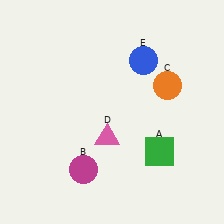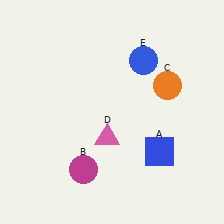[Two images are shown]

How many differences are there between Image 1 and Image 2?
There is 1 difference between the two images.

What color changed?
The square (A) changed from green in Image 1 to blue in Image 2.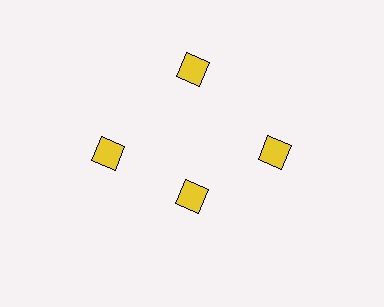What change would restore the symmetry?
The symmetry would be restored by moving it outward, back onto the ring so that all 4 diamonds sit at equal angles and equal distance from the center.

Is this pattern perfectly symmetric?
No. The 4 yellow diamonds are arranged in a ring, but one element near the 6 o'clock position is pulled inward toward the center, breaking the 4-fold rotational symmetry.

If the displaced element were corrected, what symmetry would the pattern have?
It would have 4-fold rotational symmetry — the pattern would map onto itself every 90 degrees.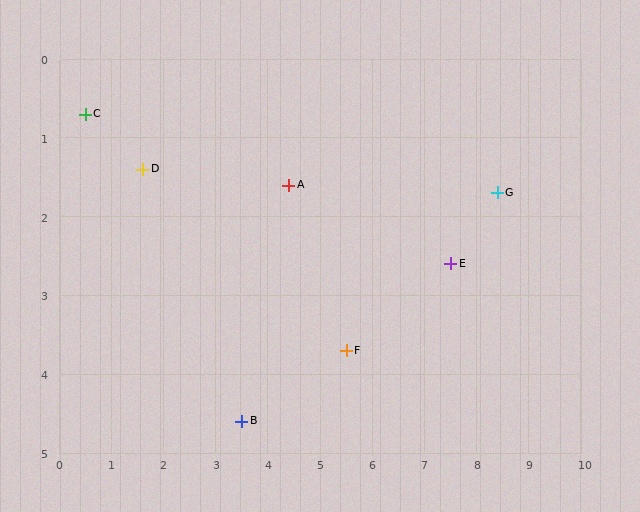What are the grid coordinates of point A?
Point A is at approximately (4.4, 1.6).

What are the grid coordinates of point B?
Point B is at approximately (3.5, 4.6).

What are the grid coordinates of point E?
Point E is at approximately (7.5, 2.6).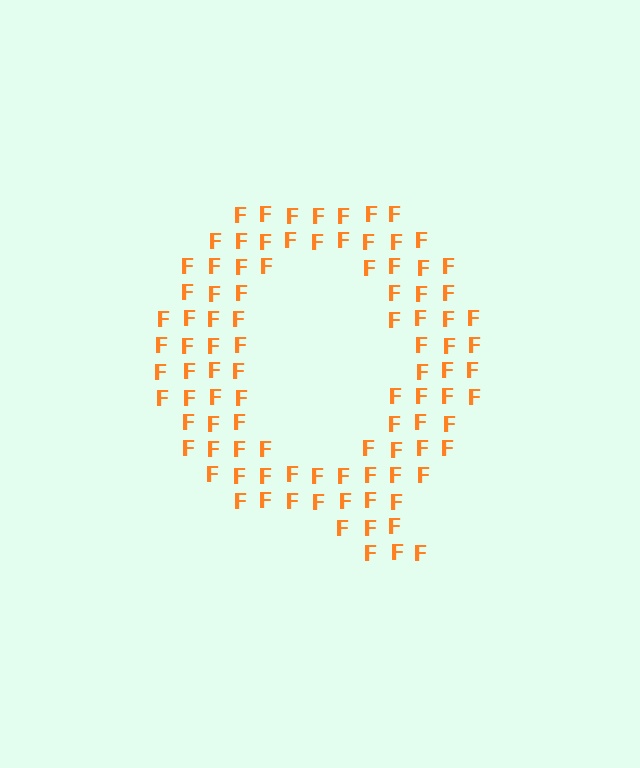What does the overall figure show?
The overall figure shows the letter Q.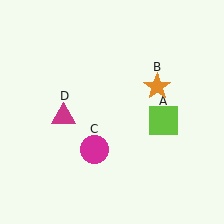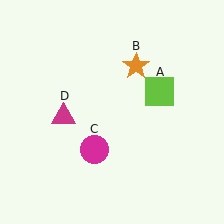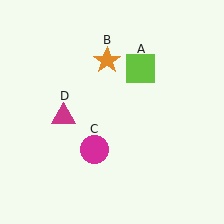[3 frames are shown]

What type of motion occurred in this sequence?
The lime square (object A), orange star (object B) rotated counterclockwise around the center of the scene.